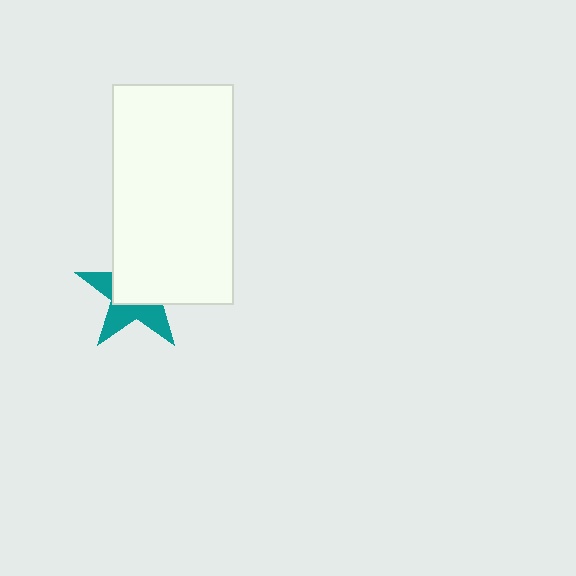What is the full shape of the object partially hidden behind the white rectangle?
The partially hidden object is a teal star.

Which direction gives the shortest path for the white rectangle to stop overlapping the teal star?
Moving toward the upper-right gives the shortest separation.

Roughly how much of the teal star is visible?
A small part of it is visible (roughly 42%).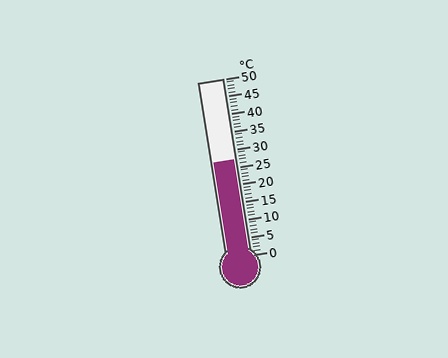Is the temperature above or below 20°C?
The temperature is above 20°C.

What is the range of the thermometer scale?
The thermometer scale ranges from 0°C to 50°C.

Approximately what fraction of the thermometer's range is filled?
The thermometer is filled to approximately 55% of its range.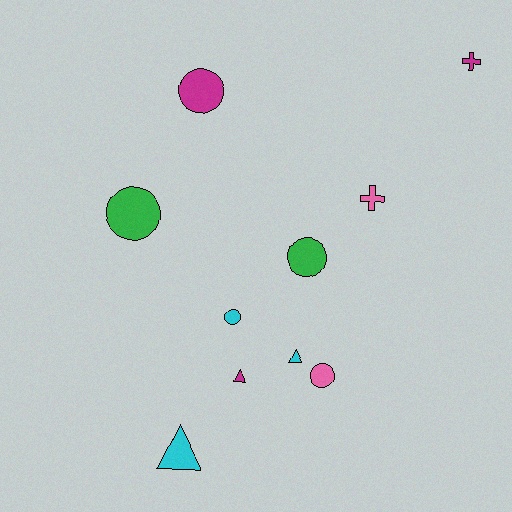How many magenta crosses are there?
There is 1 magenta cross.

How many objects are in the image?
There are 10 objects.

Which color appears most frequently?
Magenta, with 3 objects.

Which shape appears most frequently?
Circle, with 5 objects.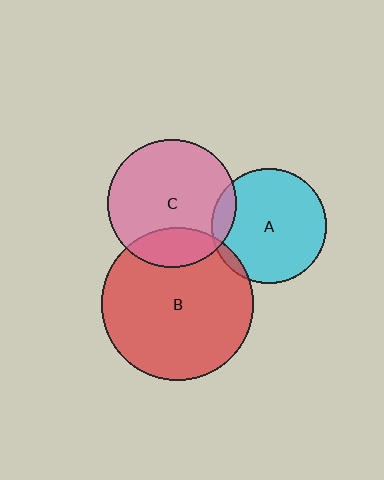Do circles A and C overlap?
Yes.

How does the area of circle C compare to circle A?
Approximately 1.2 times.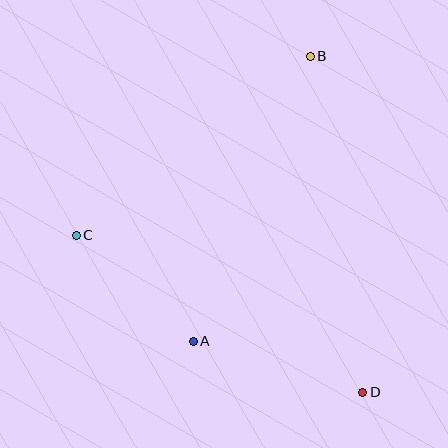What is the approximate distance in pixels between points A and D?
The distance between A and D is approximately 177 pixels.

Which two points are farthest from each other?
Points B and D are farthest from each other.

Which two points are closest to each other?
Points A and C are closest to each other.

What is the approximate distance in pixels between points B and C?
The distance between B and C is approximately 295 pixels.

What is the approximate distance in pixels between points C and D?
The distance between C and D is approximately 327 pixels.